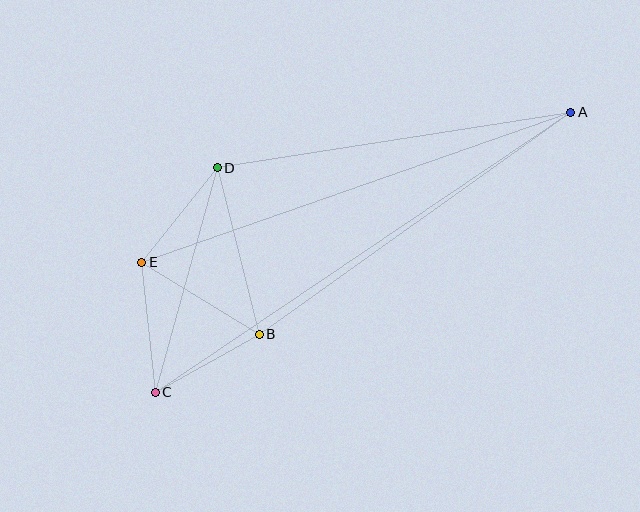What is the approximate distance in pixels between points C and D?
The distance between C and D is approximately 233 pixels.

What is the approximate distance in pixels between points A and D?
The distance between A and D is approximately 358 pixels.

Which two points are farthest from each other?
Points A and C are farthest from each other.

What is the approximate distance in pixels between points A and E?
The distance between A and E is approximately 455 pixels.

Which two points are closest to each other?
Points B and C are closest to each other.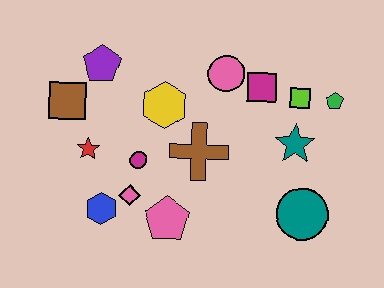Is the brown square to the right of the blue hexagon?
No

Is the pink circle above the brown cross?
Yes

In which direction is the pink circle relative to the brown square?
The pink circle is to the right of the brown square.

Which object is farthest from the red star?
The green pentagon is farthest from the red star.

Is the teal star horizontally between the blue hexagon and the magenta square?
No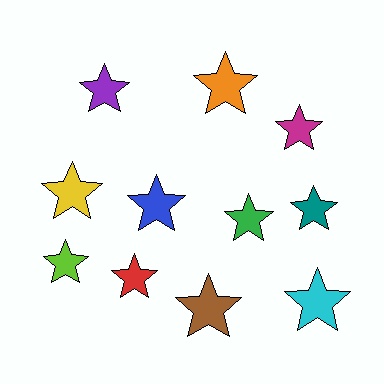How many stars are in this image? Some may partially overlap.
There are 11 stars.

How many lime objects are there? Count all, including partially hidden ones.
There is 1 lime object.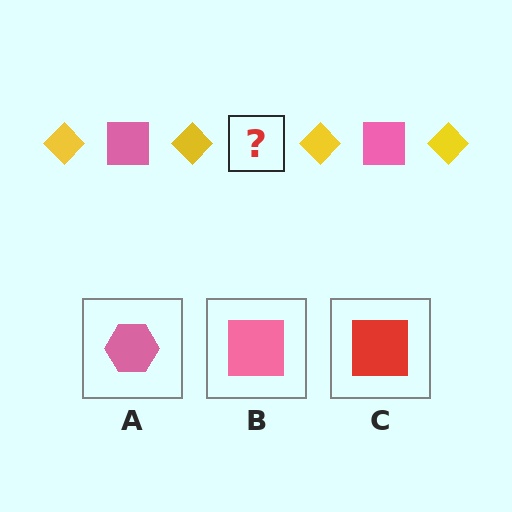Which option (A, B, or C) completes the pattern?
B.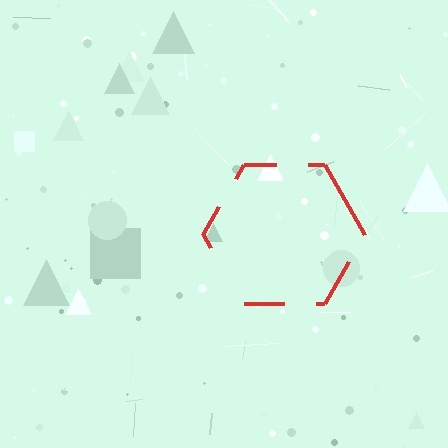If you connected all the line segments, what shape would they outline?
They would outline a hexagon.